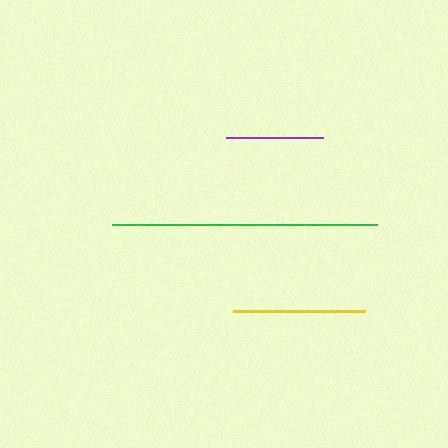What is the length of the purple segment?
The purple segment is approximately 97 pixels long.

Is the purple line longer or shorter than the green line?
The green line is longer than the purple line.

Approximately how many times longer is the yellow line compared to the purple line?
The yellow line is approximately 1.4 times the length of the purple line.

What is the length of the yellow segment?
The yellow segment is approximately 133 pixels long.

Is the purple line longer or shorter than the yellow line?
The yellow line is longer than the purple line.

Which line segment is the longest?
The green line is the longest at approximately 265 pixels.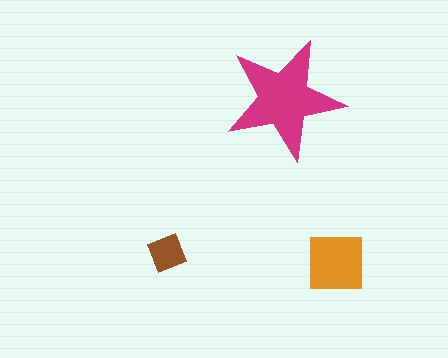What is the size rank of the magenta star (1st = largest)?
1st.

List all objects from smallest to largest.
The brown diamond, the orange square, the magenta star.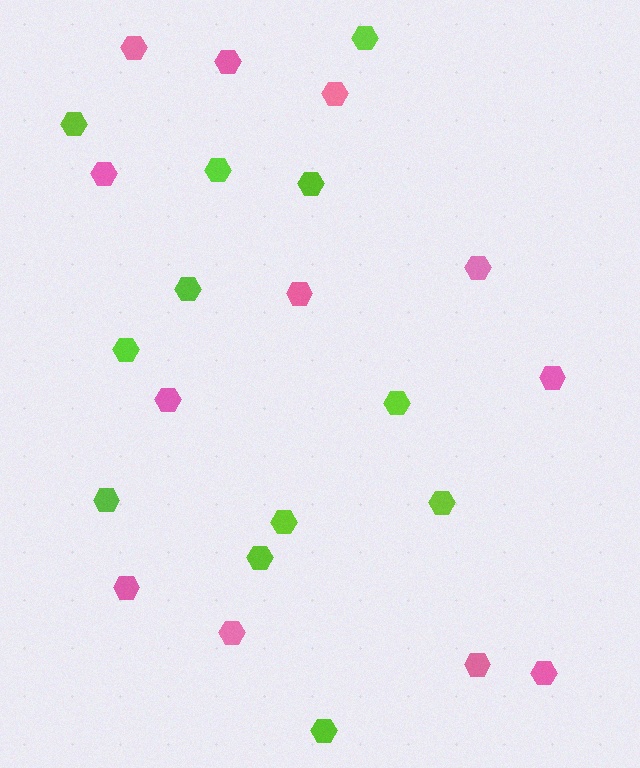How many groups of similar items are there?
There are 2 groups: one group of lime hexagons (12) and one group of pink hexagons (12).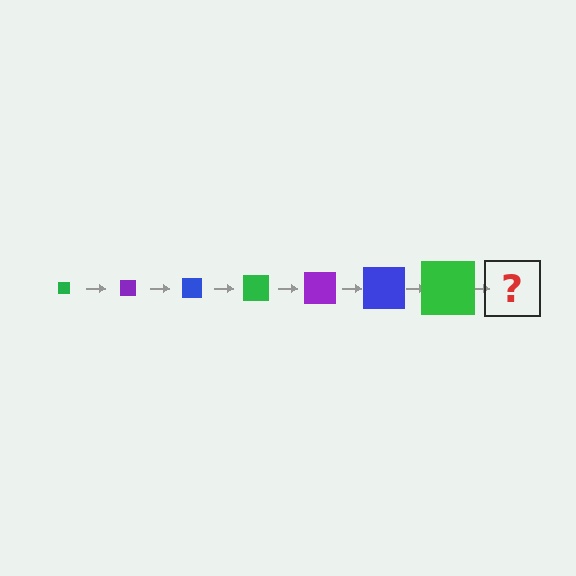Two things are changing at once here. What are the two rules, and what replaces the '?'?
The two rules are that the square grows larger each step and the color cycles through green, purple, and blue. The '?' should be a purple square, larger than the previous one.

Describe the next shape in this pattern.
It should be a purple square, larger than the previous one.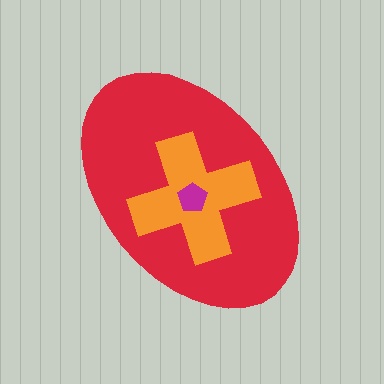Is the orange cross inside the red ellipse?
Yes.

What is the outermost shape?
The red ellipse.